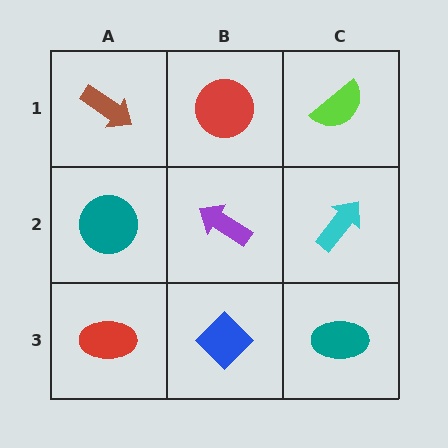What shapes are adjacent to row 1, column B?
A purple arrow (row 2, column B), a brown arrow (row 1, column A), a lime semicircle (row 1, column C).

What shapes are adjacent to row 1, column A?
A teal circle (row 2, column A), a red circle (row 1, column B).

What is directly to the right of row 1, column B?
A lime semicircle.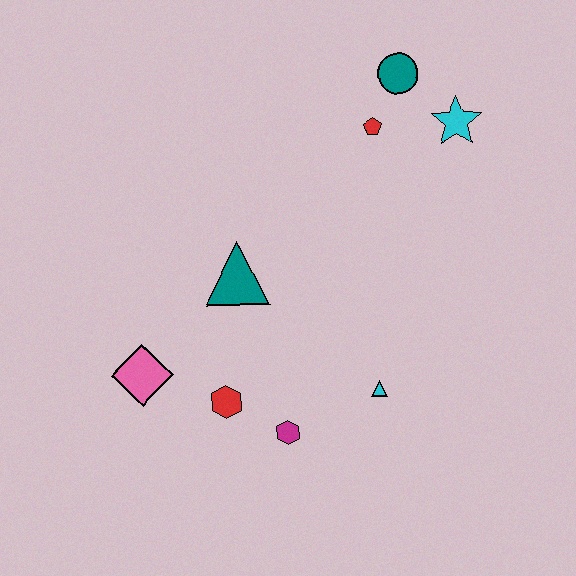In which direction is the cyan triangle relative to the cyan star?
The cyan triangle is below the cyan star.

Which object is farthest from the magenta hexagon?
The teal circle is farthest from the magenta hexagon.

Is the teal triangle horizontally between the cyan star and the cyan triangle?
No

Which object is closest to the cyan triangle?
The magenta hexagon is closest to the cyan triangle.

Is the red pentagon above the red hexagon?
Yes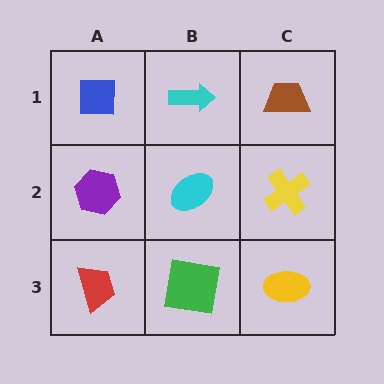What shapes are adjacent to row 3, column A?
A purple hexagon (row 2, column A), a green square (row 3, column B).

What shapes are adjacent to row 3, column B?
A cyan ellipse (row 2, column B), a red trapezoid (row 3, column A), a yellow ellipse (row 3, column C).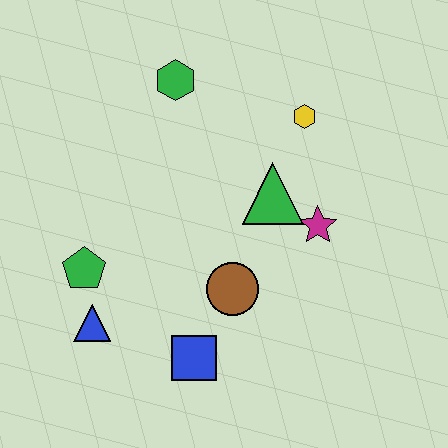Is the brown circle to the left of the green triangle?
Yes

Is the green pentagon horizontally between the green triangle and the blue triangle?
No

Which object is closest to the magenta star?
The green triangle is closest to the magenta star.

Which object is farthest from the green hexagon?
The blue square is farthest from the green hexagon.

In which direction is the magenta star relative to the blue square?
The magenta star is above the blue square.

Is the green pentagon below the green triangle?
Yes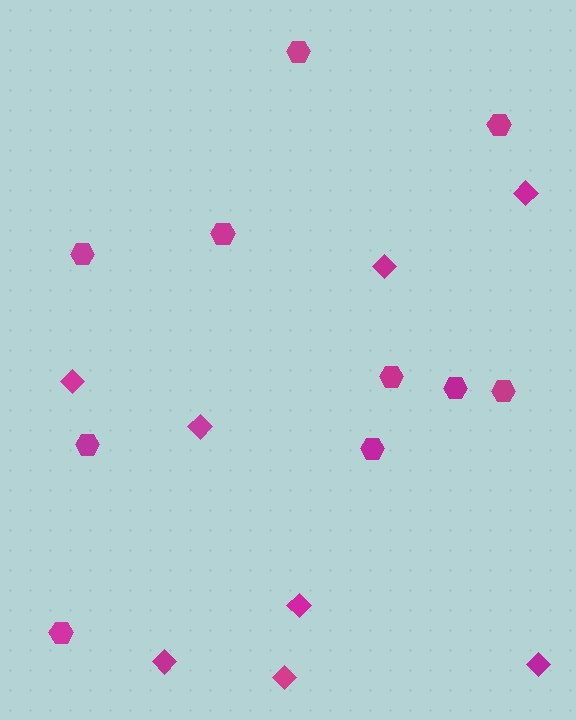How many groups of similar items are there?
There are 2 groups: one group of diamonds (8) and one group of hexagons (10).